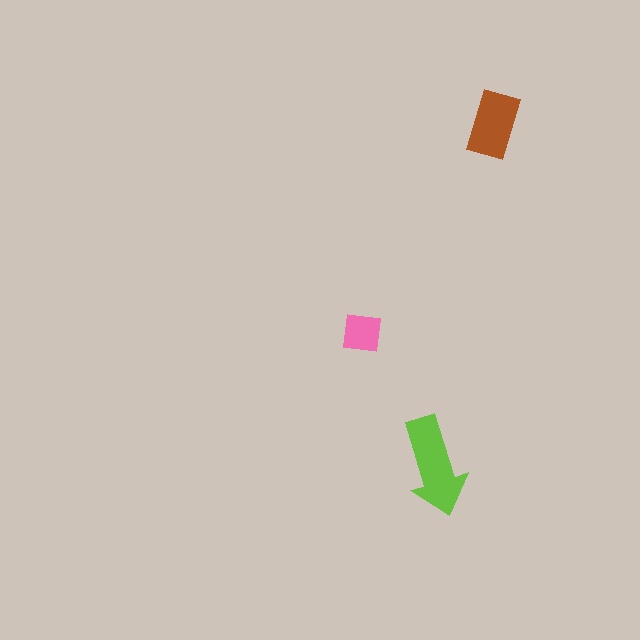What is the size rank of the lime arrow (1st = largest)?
1st.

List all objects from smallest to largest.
The pink square, the brown rectangle, the lime arrow.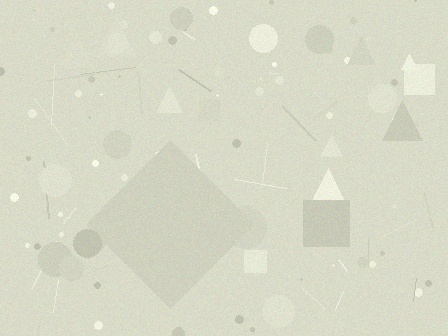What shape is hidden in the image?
A diamond is hidden in the image.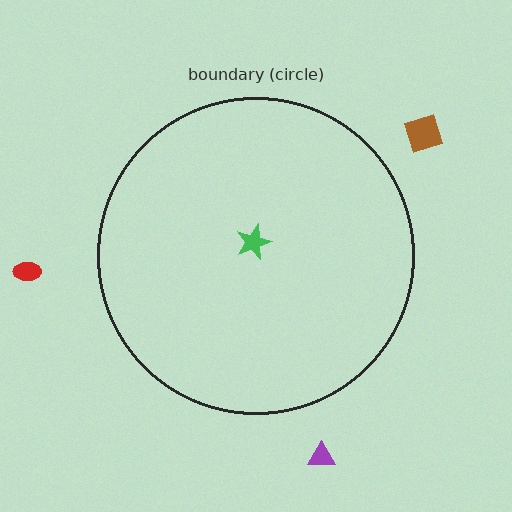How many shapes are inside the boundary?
1 inside, 3 outside.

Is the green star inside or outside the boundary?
Inside.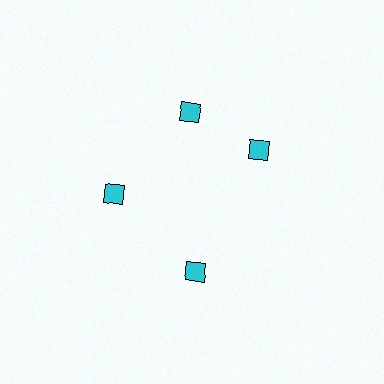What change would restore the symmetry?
The symmetry would be restored by rotating it back into even spacing with its neighbors so that all 4 diamonds sit at equal angles and equal distance from the center.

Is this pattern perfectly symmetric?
No. The 4 cyan diamonds are arranged in a ring, but one element near the 3 o'clock position is rotated out of alignment along the ring, breaking the 4-fold rotational symmetry.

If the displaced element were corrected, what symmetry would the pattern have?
It would have 4-fold rotational symmetry — the pattern would map onto itself every 90 degrees.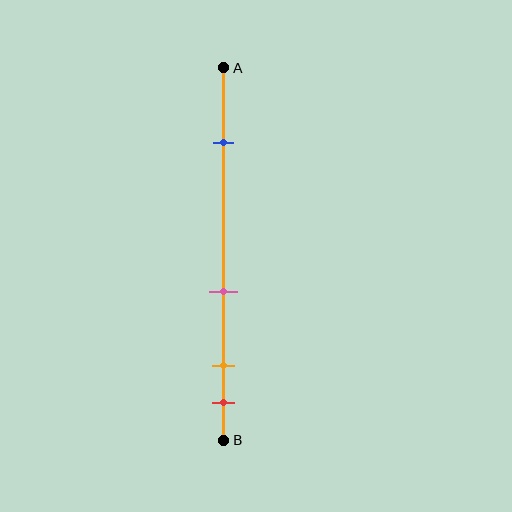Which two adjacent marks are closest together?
The orange and red marks are the closest adjacent pair.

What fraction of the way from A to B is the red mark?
The red mark is approximately 90% (0.9) of the way from A to B.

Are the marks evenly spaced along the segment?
No, the marks are not evenly spaced.